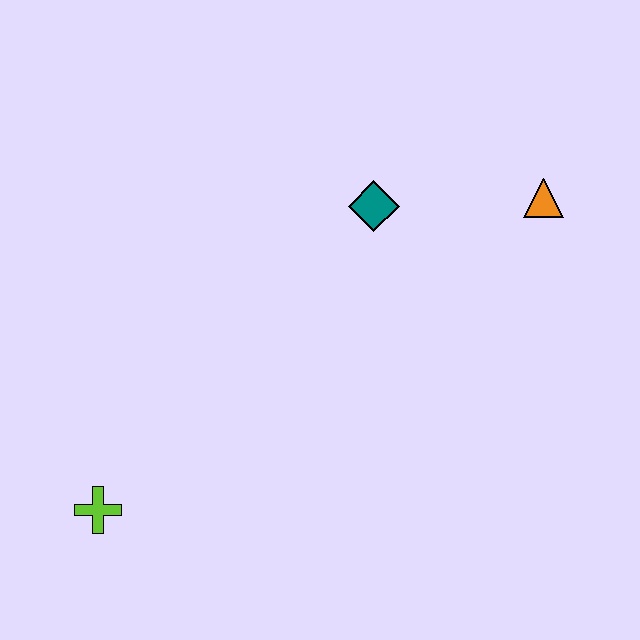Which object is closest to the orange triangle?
The teal diamond is closest to the orange triangle.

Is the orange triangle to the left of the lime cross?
No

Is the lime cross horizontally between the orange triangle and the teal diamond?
No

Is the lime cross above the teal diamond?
No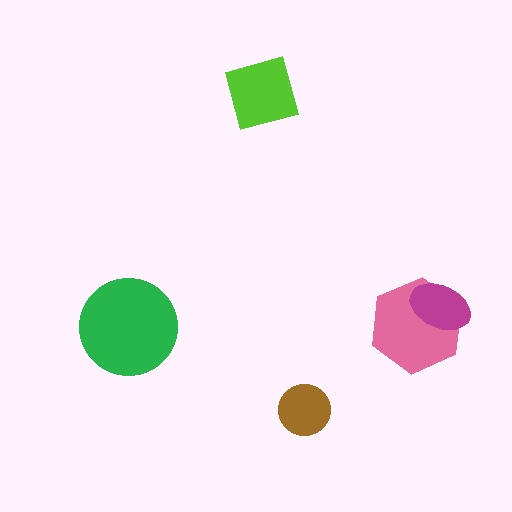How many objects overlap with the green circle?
0 objects overlap with the green circle.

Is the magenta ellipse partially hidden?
No, no other shape covers it.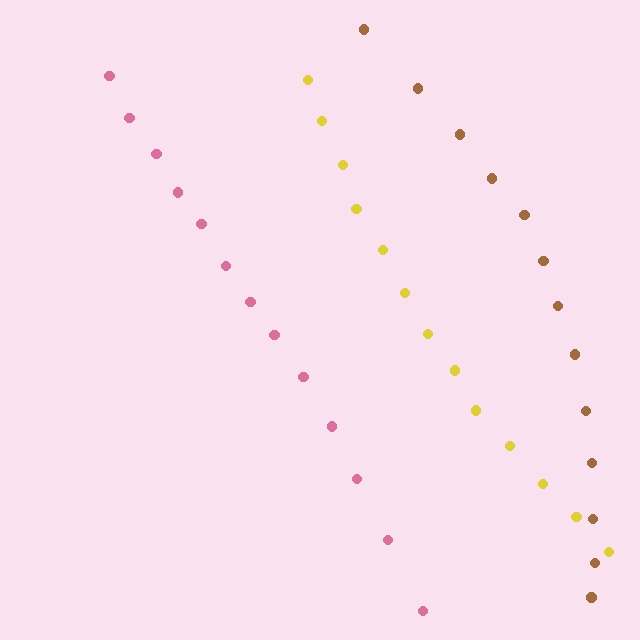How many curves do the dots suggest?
There are 3 distinct paths.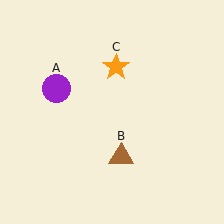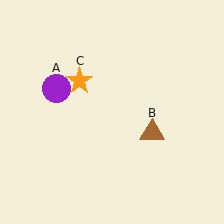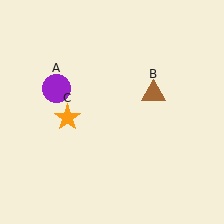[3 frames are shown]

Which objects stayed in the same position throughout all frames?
Purple circle (object A) remained stationary.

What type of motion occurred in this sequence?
The brown triangle (object B), orange star (object C) rotated counterclockwise around the center of the scene.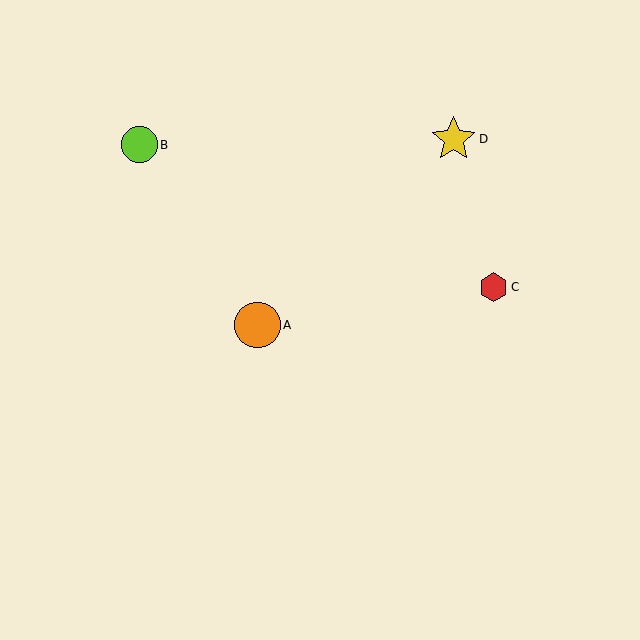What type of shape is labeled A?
Shape A is an orange circle.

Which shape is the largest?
The orange circle (labeled A) is the largest.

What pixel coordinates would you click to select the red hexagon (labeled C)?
Click at (493, 287) to select the red hexagon C.